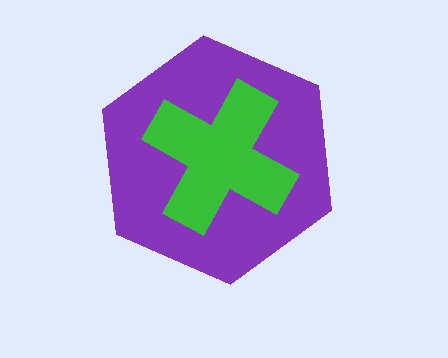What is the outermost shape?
The purple hexagon.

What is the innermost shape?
The green cross.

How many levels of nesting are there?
2.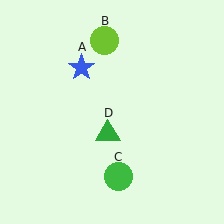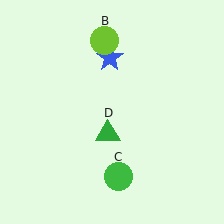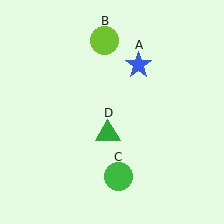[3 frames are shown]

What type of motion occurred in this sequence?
The blue star (object A) rotated clockwise around the center of the scene.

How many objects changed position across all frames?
1 object changed position: blue star (object A).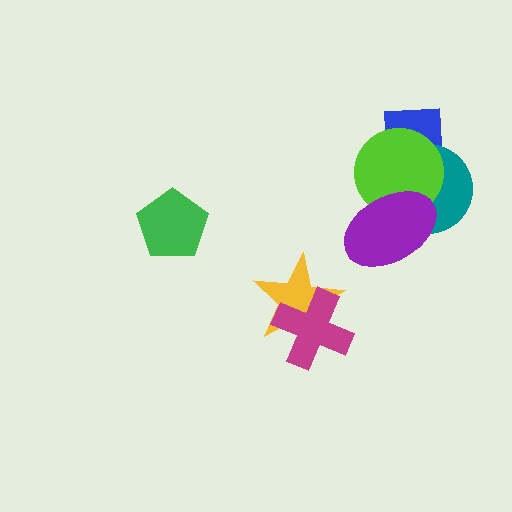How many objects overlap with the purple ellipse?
2 objects overlap with the purple ellipse.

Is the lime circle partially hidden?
Yes, it is partially covered by another shape.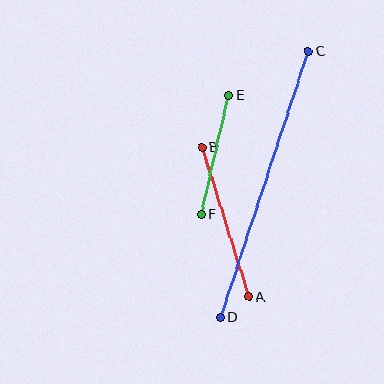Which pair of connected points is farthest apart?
Points C and D are farthest apart.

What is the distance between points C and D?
The distance is approximately 280 pixels.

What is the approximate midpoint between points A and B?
The midpoint is at approximately (225, 222) pixels.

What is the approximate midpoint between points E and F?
The midpoint is at approximately (215, 155) pixels.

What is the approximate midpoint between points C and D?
The midpoint is at approximately (264, 185) pixels.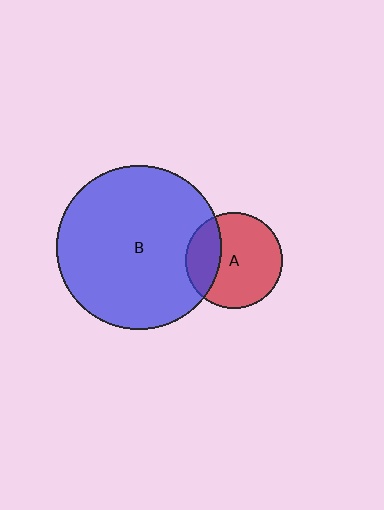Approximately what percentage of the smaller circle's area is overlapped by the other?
Approximately 25%.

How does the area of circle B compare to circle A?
Approximately 2.9 times.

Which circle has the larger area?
Circle B (blue).